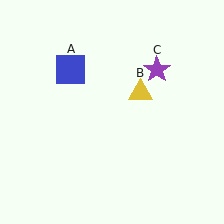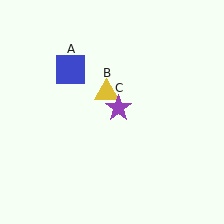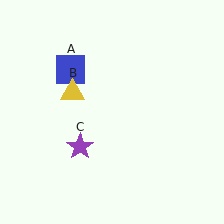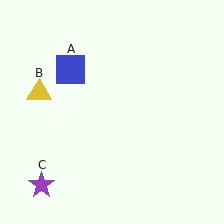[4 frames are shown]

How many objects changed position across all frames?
2 objects changed position: yellow triangle (object B), purple star (object C).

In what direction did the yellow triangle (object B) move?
The yellow triangle (object B) moved left.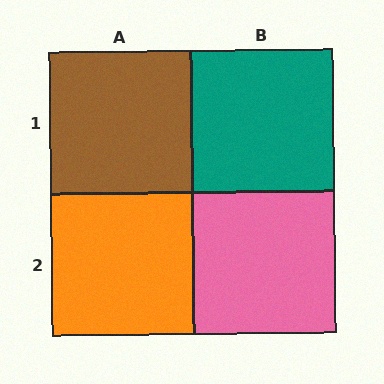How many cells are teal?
1 cell is teal.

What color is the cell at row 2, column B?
Pink.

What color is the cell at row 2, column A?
Orange.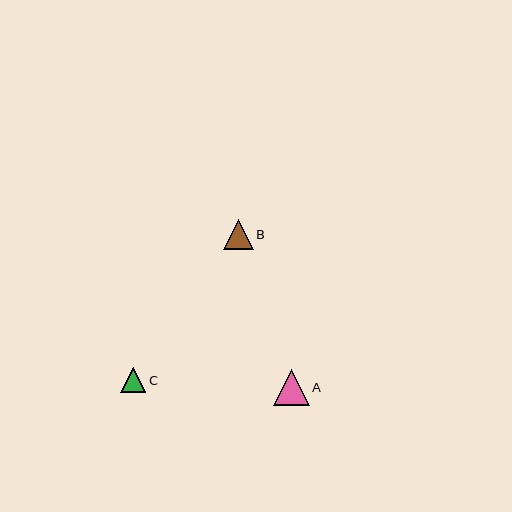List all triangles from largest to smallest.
From largest to smallest: A, B, C.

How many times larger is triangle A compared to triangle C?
Triangle A is approximately 1.4 times the size of triangle C.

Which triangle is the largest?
Triangle A is the largest with a size of approximately 36 pixels.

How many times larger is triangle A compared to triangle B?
Triangle A is approximately 1.2 times the size of triangle B.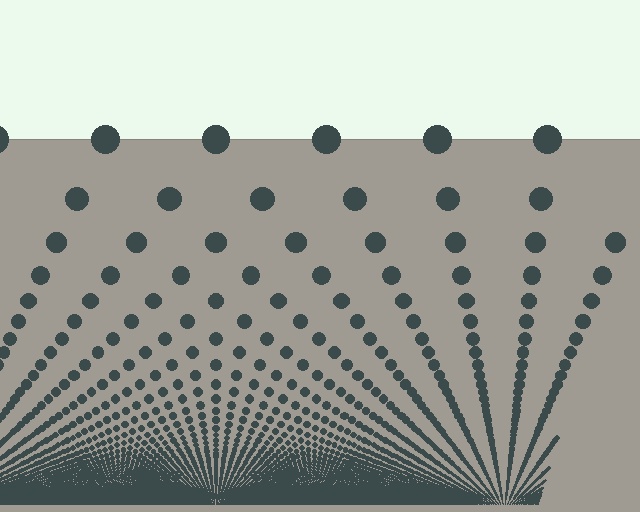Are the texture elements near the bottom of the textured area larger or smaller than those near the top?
Smaller. The gradient is inverted — elements near the bottom are smaller and denser.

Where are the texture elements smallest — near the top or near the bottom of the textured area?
Near the bottom.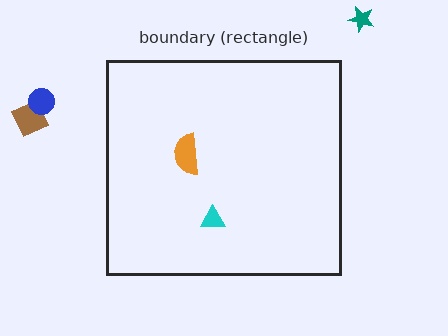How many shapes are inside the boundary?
2 inside, 3 outside.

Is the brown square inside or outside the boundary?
Outside.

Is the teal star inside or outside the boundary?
Outside.